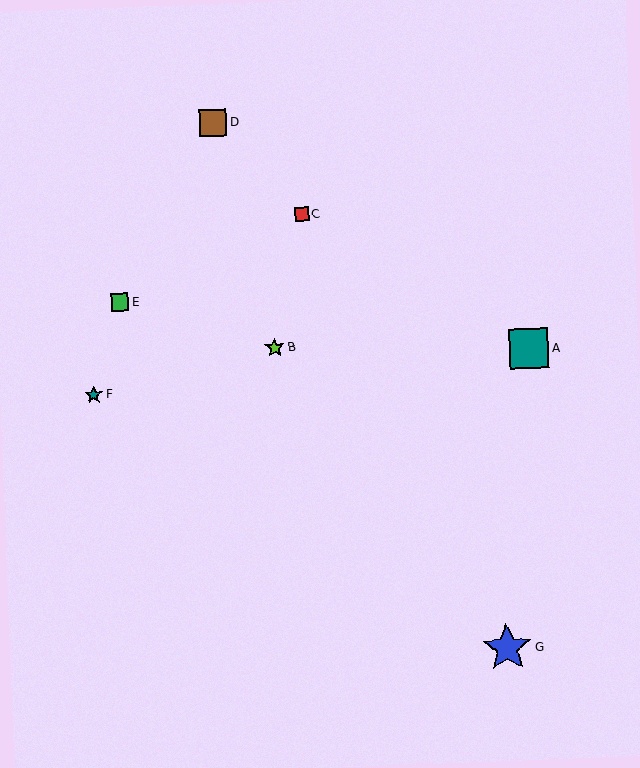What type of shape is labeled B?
Shape B is a lime star.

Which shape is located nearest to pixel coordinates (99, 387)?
The teal star (labeled F) at (94, 395) is nearest to that location.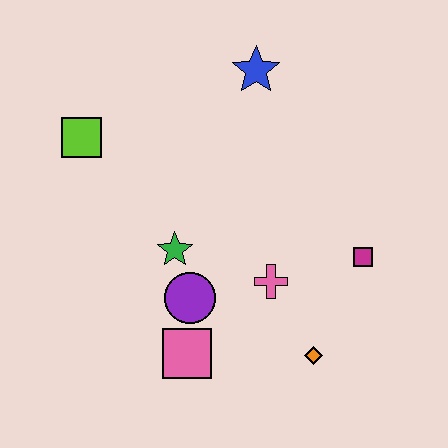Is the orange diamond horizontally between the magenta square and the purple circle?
Yes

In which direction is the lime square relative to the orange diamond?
The lime square is to the left of the orange diamond.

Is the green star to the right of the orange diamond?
No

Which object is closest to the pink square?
The purple circle is closest to the pink square.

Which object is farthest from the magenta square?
The lime square is farthest from the magenta square.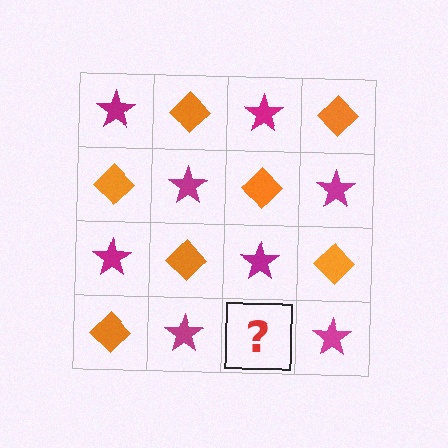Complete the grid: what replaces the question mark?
The question mark should be replaced with an orange diamond.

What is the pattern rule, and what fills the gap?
The rule is that it alternates magenta star and orange diamond in a checkerboard pattern. The gap should be filled with an orange diamond.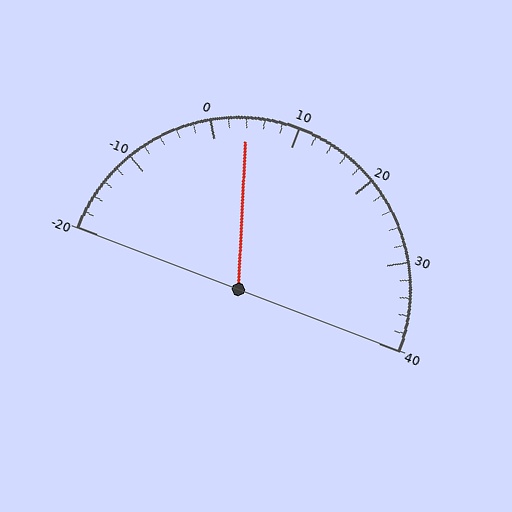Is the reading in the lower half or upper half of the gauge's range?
The reading is in the lower half of the range (-20 to 40).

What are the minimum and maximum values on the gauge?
The gauge ranges from -20 to 40.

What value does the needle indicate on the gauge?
The needle indicates approximately 4.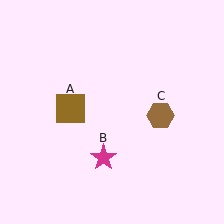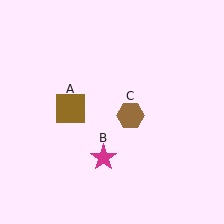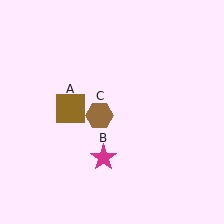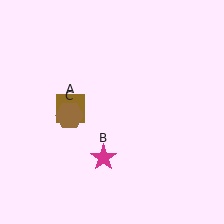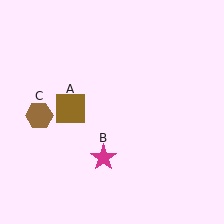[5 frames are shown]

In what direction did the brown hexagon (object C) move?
The brown hexagon (object C) moved left.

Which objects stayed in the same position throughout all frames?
Brown square (object A) and magenta star (object B) remained stationary.